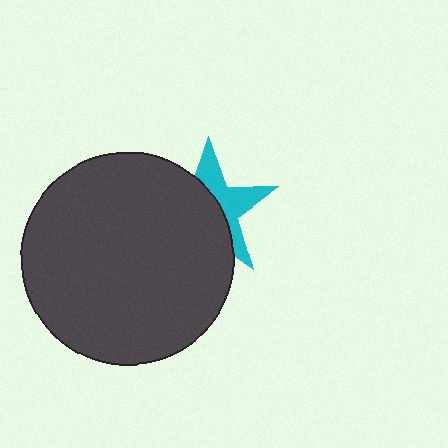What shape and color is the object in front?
The object in front is a dark gray circle.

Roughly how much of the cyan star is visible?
A small part of it is visible (roughly 42%).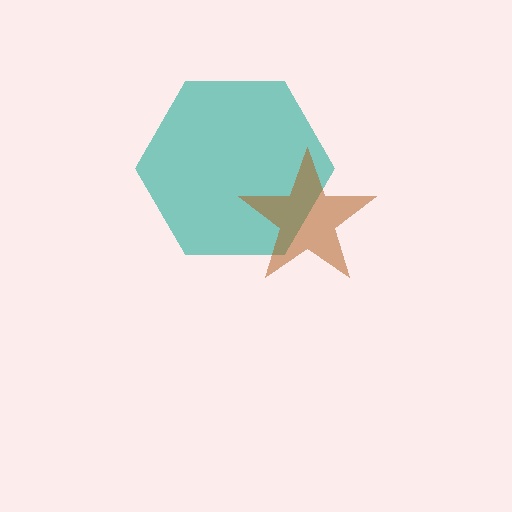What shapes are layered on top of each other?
The layered shapes are: a teal hexagon, a brown star.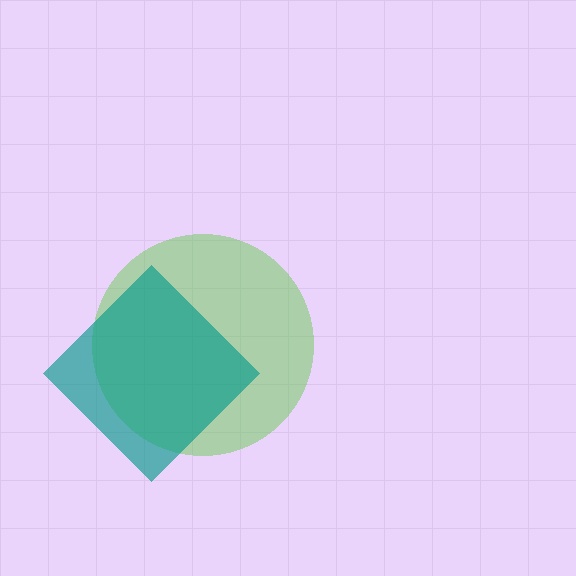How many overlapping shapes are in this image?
There are 2 overlapping shapes in the image.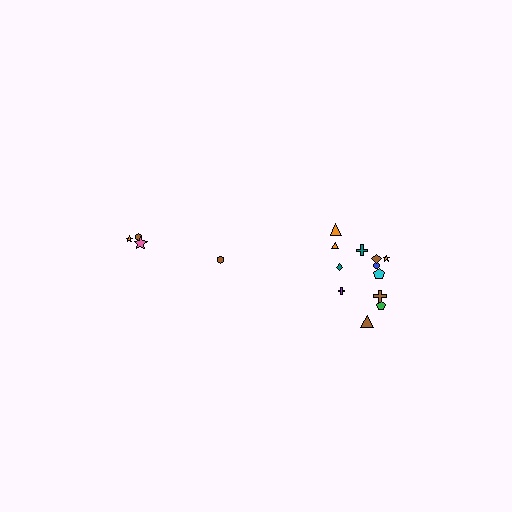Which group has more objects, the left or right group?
The right group.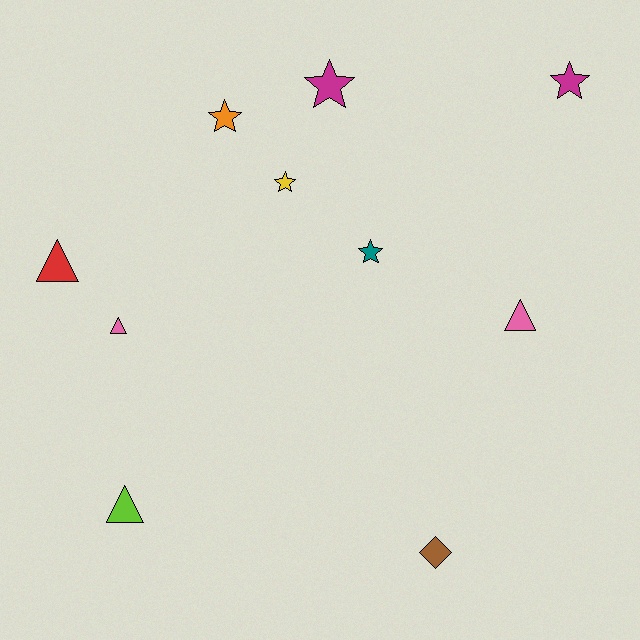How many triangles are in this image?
There are 4 triangles.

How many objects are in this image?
There are 10 objects.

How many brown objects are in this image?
There is 1 brown object.